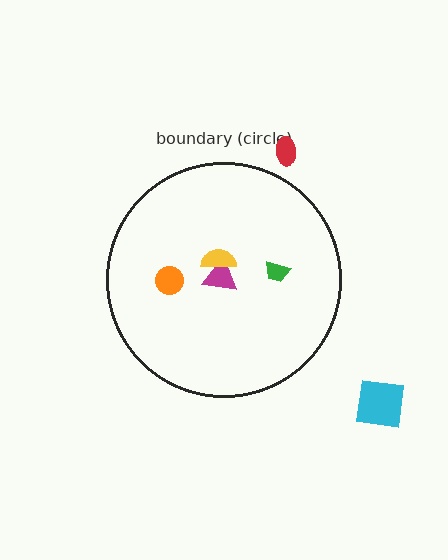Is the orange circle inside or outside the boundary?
Inside.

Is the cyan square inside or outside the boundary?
Outside.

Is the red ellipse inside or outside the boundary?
Outside.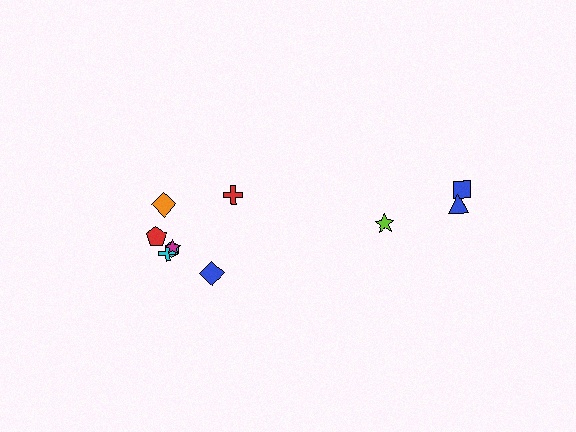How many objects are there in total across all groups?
There are 10 objects.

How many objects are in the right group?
There are 3 objects.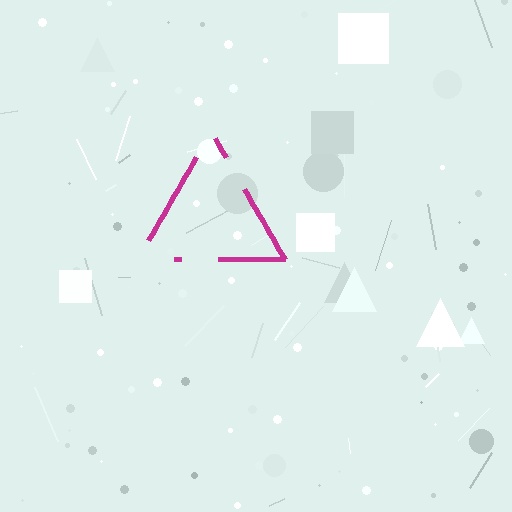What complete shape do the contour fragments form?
The contour fragments form a triangle.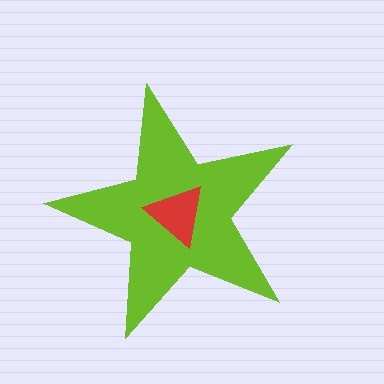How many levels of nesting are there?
2.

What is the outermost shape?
The lime star.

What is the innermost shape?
The red triangle.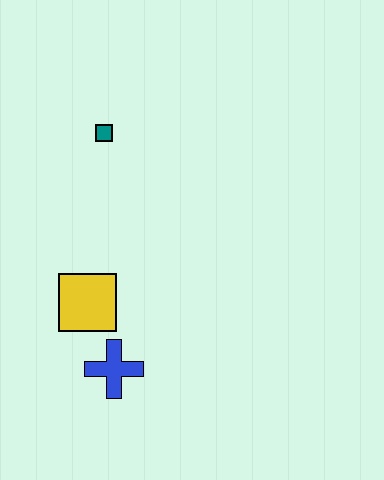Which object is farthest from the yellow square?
The teal square is farthest from the yellow square.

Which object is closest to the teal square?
The yellow square is closest to the teal square.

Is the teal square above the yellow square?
Yes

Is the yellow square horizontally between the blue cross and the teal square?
No